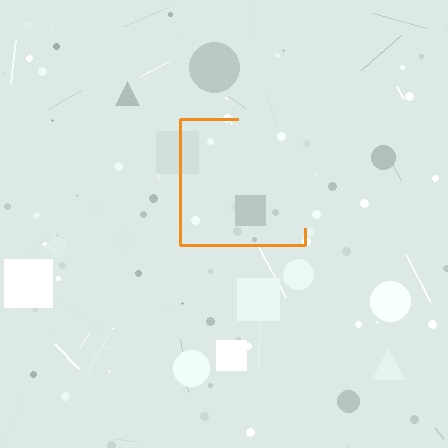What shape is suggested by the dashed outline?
The dashed outline suggests a square.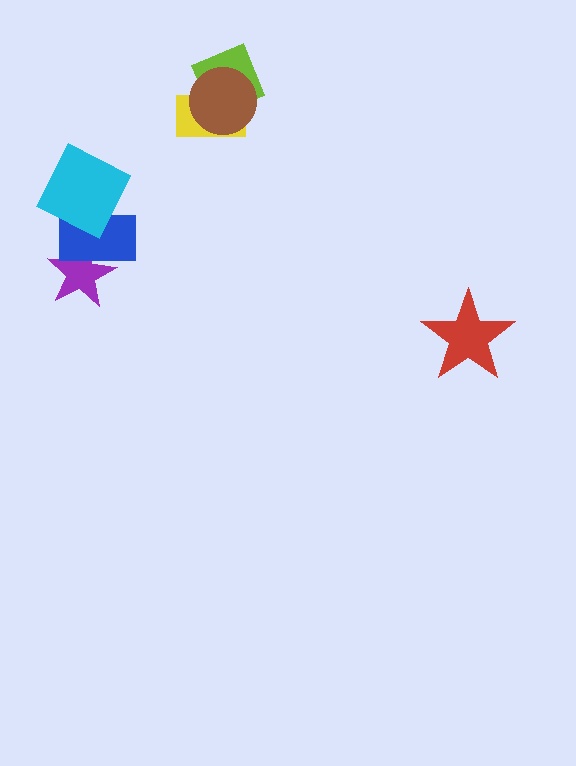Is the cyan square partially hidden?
No, no other shape covers it.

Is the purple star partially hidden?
Yes, it is partially covered by another shape.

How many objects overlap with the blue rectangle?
2 objects overlap with the blue rectangle.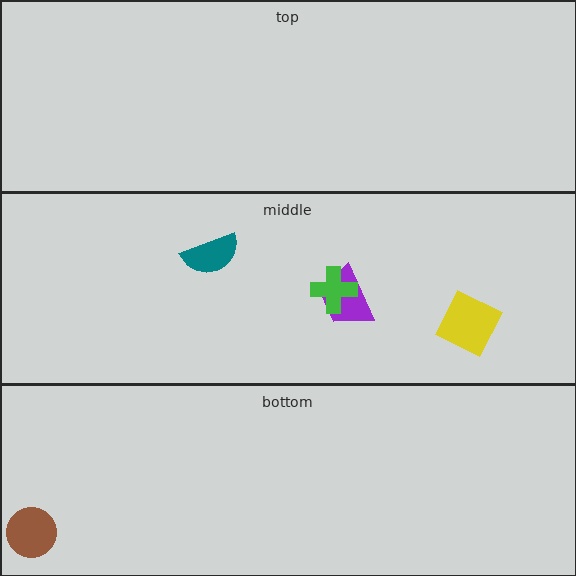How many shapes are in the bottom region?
1.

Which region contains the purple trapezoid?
The middle region.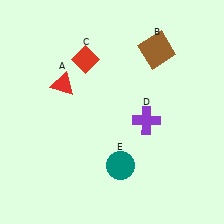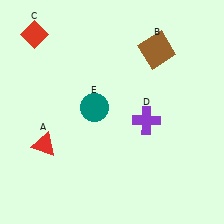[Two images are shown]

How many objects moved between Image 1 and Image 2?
3 objects moved between the two images.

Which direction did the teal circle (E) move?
The teal circle (E) moved up.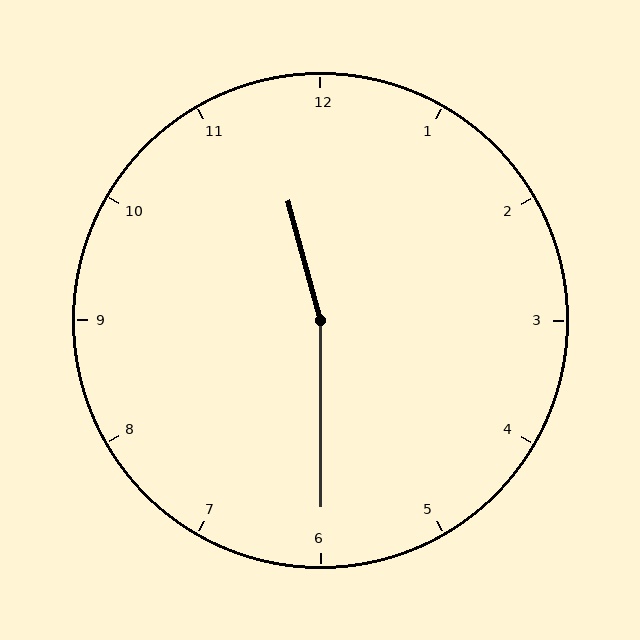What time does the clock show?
11:30.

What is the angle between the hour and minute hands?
Approximately 165 degrees.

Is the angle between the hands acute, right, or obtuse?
It is obtuse.